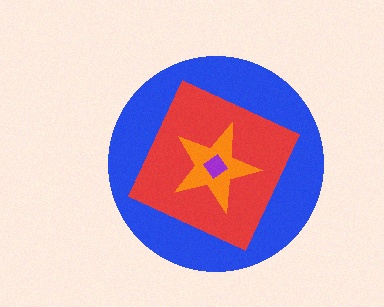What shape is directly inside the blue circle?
The red square.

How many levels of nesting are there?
4.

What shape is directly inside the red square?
The orange star.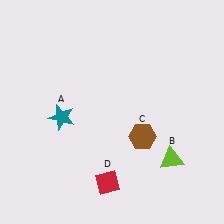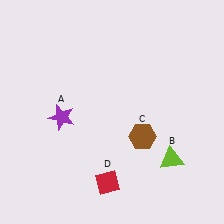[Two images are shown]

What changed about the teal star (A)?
In Image 1, A is teal. In Image 2, it changed to purple.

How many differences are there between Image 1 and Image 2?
There is 1 difference between the two images.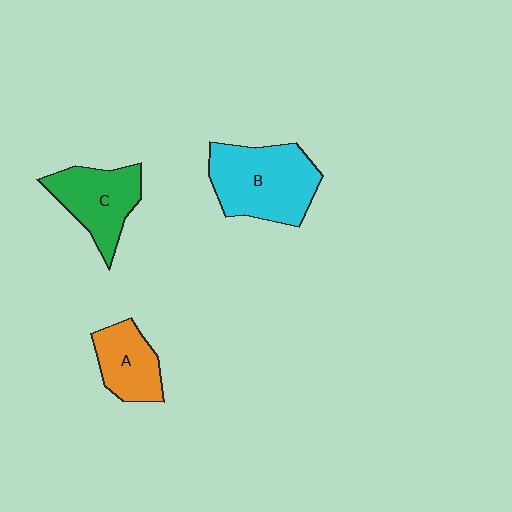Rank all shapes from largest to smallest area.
From largest to smallest: B (cyan), C (green), A (orange).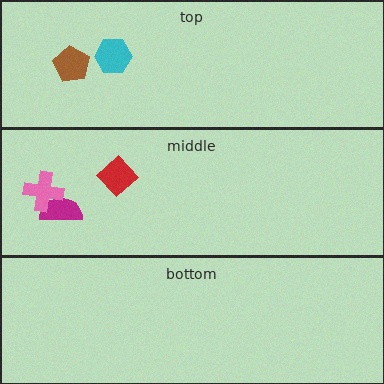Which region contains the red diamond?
The middle region.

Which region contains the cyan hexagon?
The top region.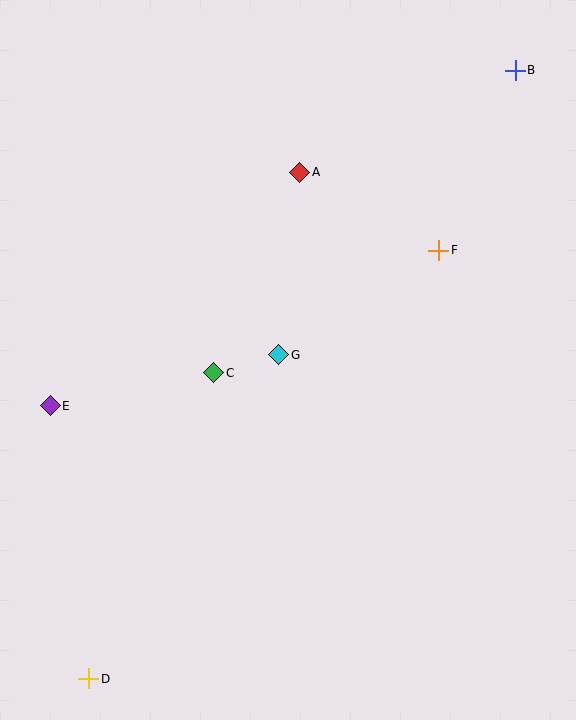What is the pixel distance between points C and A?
The distance between C and A is 218 pixels.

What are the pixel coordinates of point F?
Point F is at (438, 250).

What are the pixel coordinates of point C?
Point C is at (214, 373).